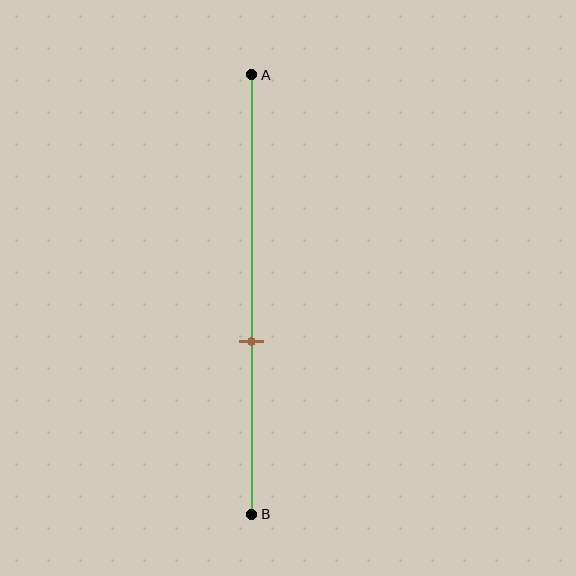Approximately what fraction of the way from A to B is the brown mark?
The brown mark is approximately 60% of the way from A to B.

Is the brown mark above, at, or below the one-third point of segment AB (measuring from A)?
The brown mark is below the one-third point of segment AB.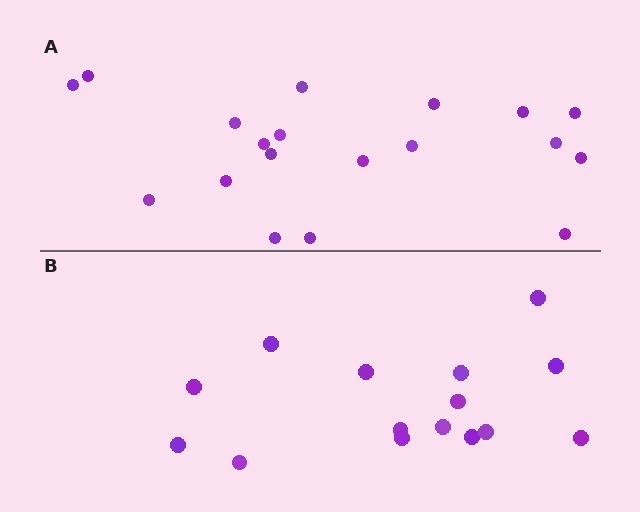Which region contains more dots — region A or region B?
Region A (the top region) has more dots.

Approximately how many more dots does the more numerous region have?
Region A has about 4 more dots than region B.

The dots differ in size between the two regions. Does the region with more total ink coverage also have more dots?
No. Region B has more total ink coverage because its dots are larger, but region A actually contains more individual dots. Total area can be misleading — the number of items is what matters here.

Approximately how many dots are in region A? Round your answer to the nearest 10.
About 20 dots. (The exact count is 19, which rounds to 20.)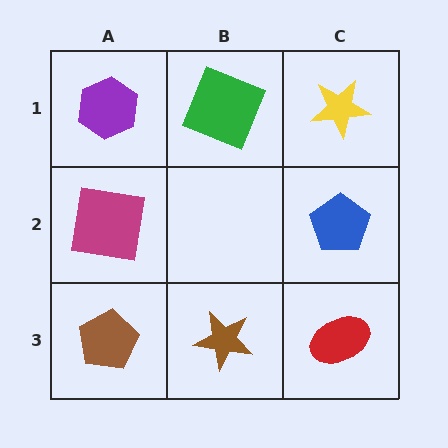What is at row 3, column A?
A brown pentagon.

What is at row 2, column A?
A magenta square.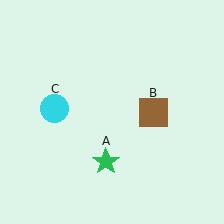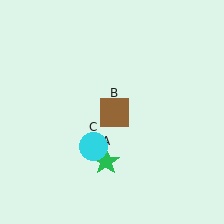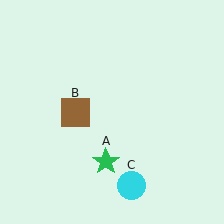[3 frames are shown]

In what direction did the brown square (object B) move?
The brown square (object B) moved left.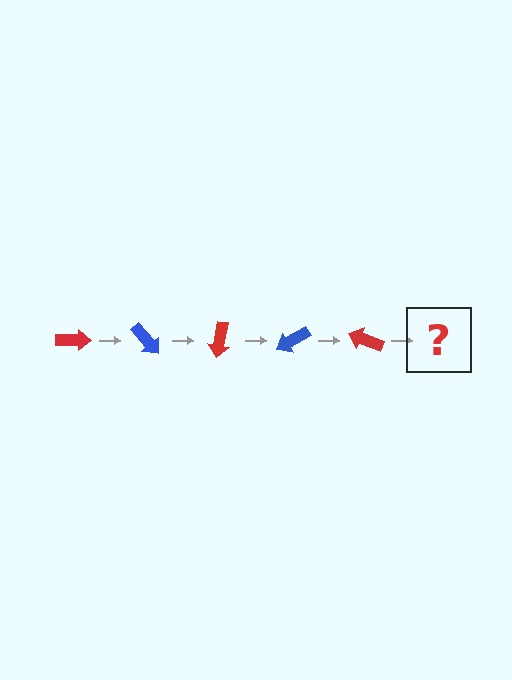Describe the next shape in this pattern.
It should be a blue arrow, rotated 250 degrees from the start.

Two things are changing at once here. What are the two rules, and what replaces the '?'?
The two rules are that it rotates 50 degrees each step and the color cycles through red and blue. The '?' should be a blue arrow, rotated 250 degrees from the start.